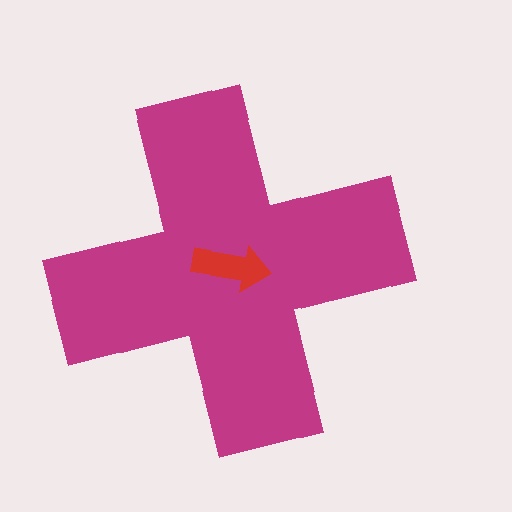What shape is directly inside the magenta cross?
The red arrow.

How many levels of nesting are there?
2.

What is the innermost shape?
The red arrow.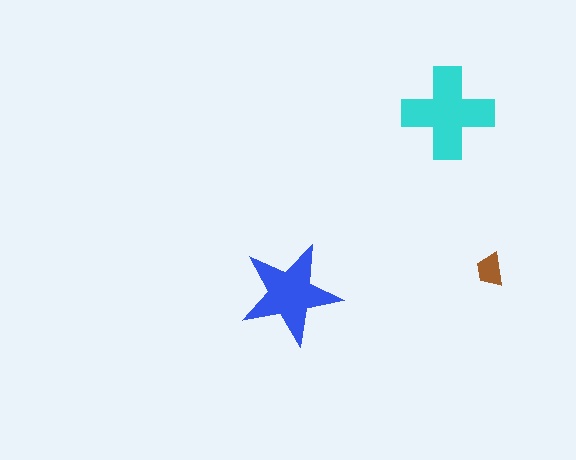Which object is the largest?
The cyan cross.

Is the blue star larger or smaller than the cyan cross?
Smaller.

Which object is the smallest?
The brown trapezoid.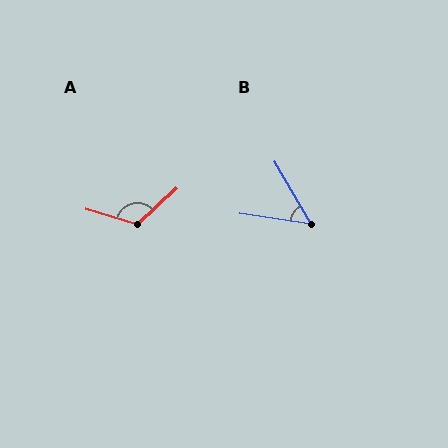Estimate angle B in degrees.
Approximately 51 degrees.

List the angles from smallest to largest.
B (51°), A (120°).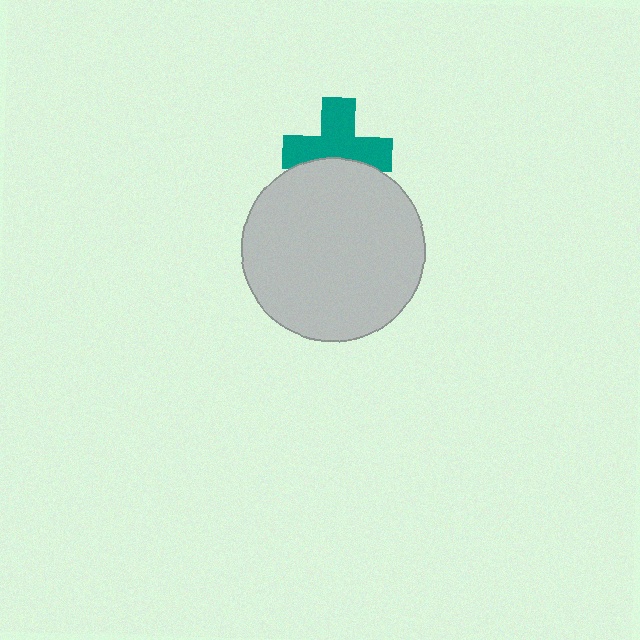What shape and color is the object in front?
The object in front is a light gray circle.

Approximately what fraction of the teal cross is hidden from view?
Roughly 33% of the teal cross is hidden behind the light gray circle.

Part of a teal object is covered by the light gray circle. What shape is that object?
It is a cross.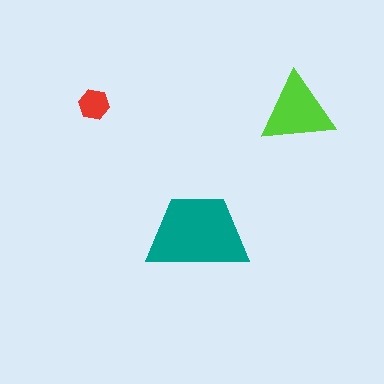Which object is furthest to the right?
The lime triangle is rightmost.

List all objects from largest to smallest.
The teal trapezoid, the lime triangle, the red hexagon.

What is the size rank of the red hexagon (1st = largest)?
3rd.